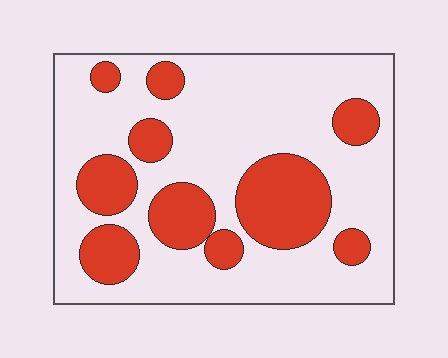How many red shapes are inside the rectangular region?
10.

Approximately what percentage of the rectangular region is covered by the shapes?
Approximately 30%.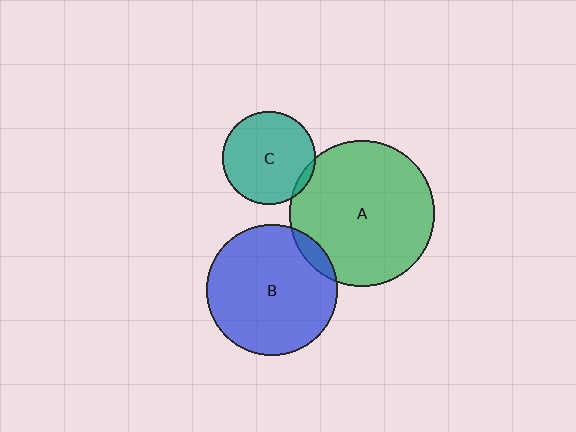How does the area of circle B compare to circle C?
Approximately 2.0 times.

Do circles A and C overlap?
Yes.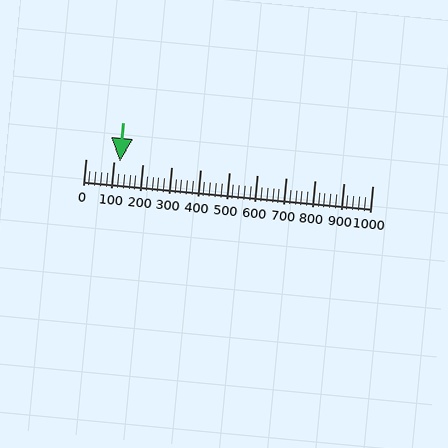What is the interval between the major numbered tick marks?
The major tick marks are spaced 100 units apart.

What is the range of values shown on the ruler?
The ruler shows values from 0 to 1000.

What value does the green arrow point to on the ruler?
The green arrow points to approximately 119.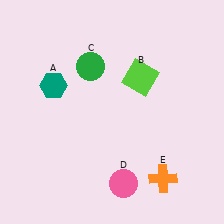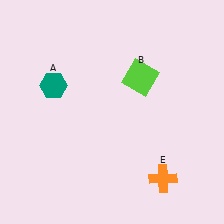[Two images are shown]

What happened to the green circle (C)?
The green circle (C) was removed in Image 2. It was in the top-left area of Image 1.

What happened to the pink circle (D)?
The pink circle (D) was removed in Image 2. It was in the bottom-right area of Image 1.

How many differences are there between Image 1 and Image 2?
There are 2 differences between the two images.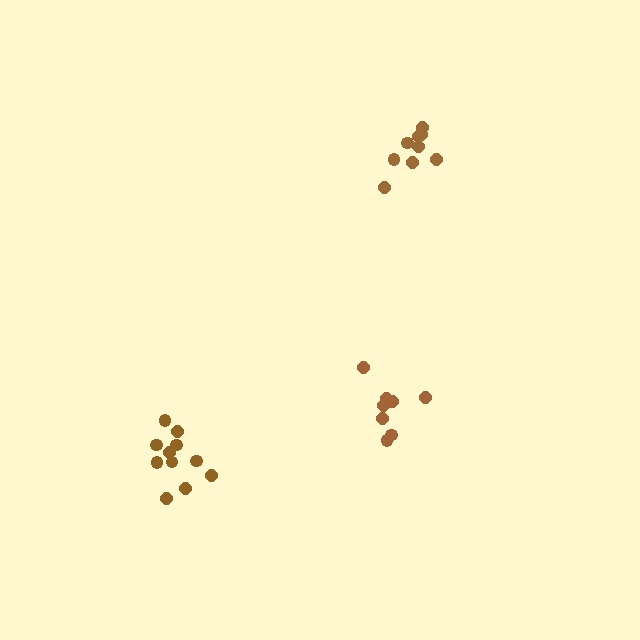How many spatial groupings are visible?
There are 3 spatial groupings.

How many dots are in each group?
Group 1: 8 dots, Group 2: 9 dots, Group 3: 11 dots (28 total).